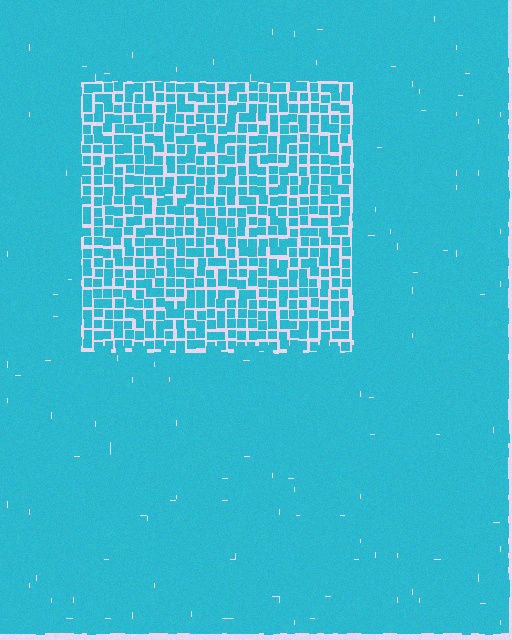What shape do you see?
I see a rectangle.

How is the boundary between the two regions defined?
The boundary is defined by a change in element density (approximately 2.0x ratio). All elements are the same color, size, and shape.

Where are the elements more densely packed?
The elements are more densely packed outside the rectangle boundary.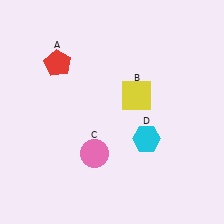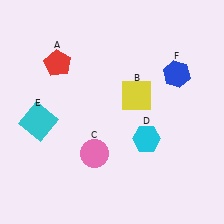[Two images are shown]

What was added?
A cyan square (E), a blue hexagon (F) were added in Image 2.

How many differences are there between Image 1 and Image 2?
There are 2 differences between the two images.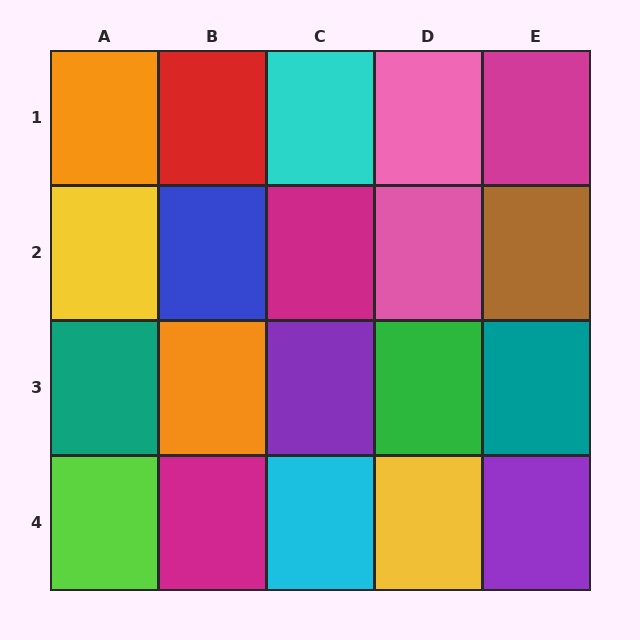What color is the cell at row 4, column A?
Lime.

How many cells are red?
1 cell is red.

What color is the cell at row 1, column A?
Orange.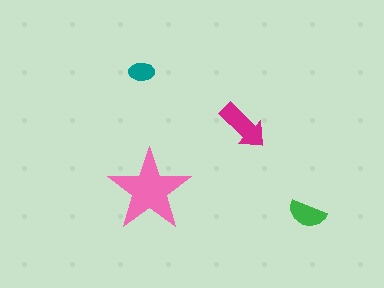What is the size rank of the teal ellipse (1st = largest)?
4th.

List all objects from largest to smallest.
The pink star, the magenta arrow, the green semicircle, the teal ellipse.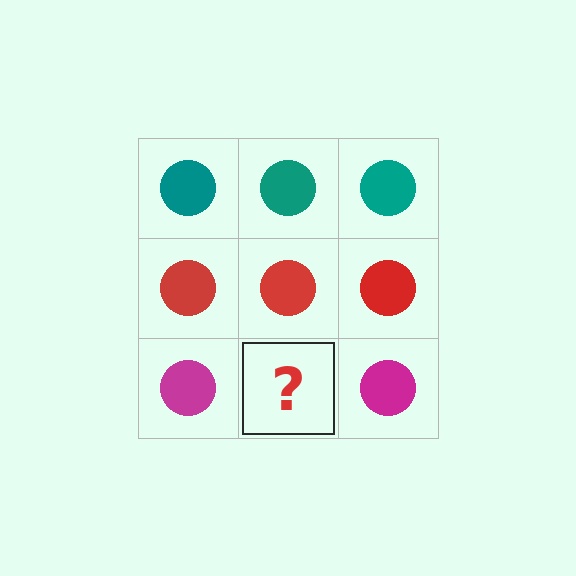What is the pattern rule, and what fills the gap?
The rule is that each row has a consistent color. The gap should be filled with a magenta circle.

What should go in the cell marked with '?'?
The missing cell should contain a magenta circle.